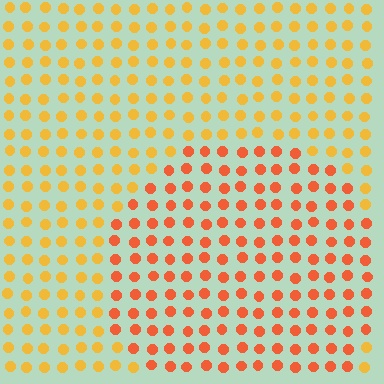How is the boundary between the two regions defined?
The boundary is defined purely by a slight shift in hue (about 30 degrees). Spacing, size, and orientation are identical on both sides.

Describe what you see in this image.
The image is filled with small yellow elements in a uniform arrangement. A circle-shaped region is visible where the elements are tinted to a slightly different hue, forming a subtle color boundary.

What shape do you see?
I see a circle.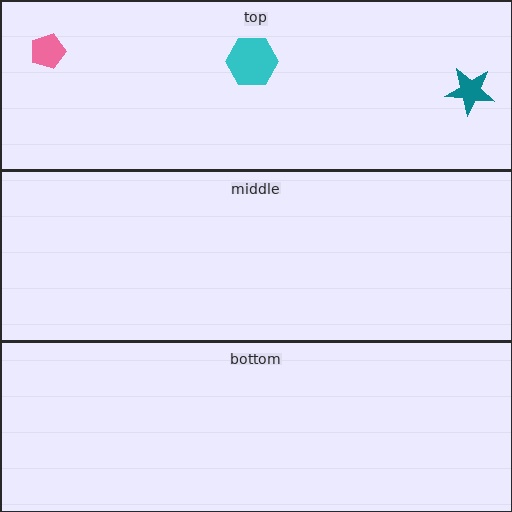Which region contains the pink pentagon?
The top region.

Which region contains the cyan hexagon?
The top region.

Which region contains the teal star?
The top region.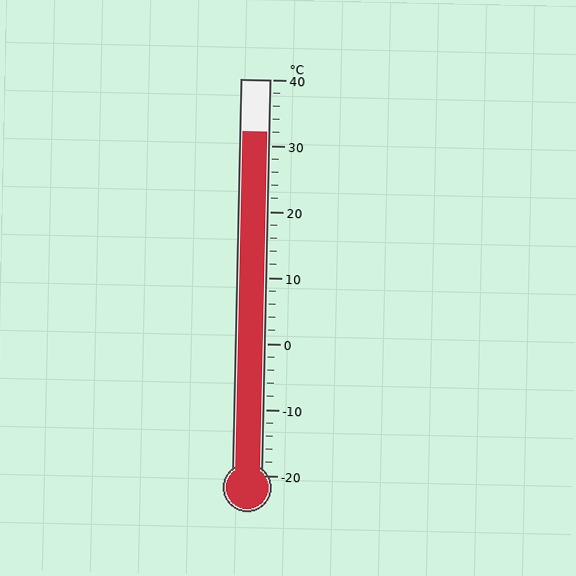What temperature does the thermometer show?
The thermometer shows approximately 32°C.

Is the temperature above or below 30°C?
The temperature is above 30°C.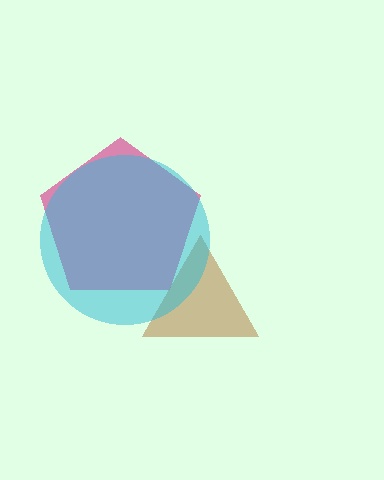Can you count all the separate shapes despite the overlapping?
Yes, there are 3 separate shapes.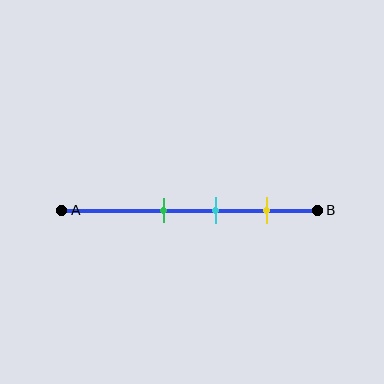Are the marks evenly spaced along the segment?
Yes, the marks are approximately evenly spaced.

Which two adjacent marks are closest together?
The green and cyan marks are the closest adjacent pair.